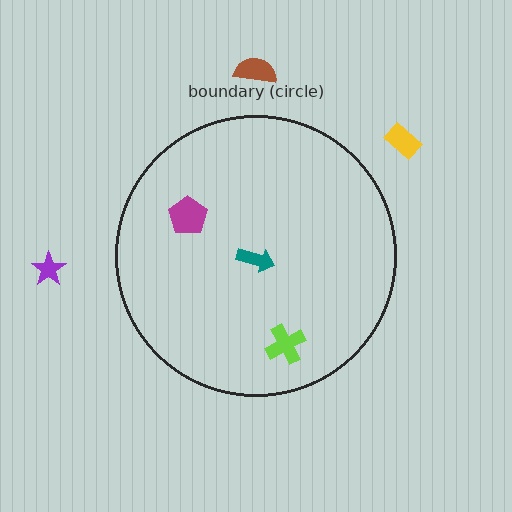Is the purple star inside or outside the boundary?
Outside.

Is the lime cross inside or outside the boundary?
Inside.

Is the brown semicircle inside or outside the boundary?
Outside.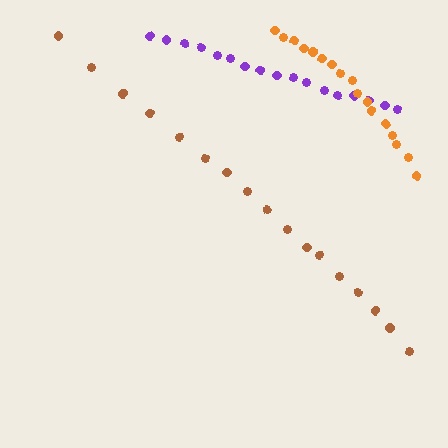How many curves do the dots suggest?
There are 3 distinct paths.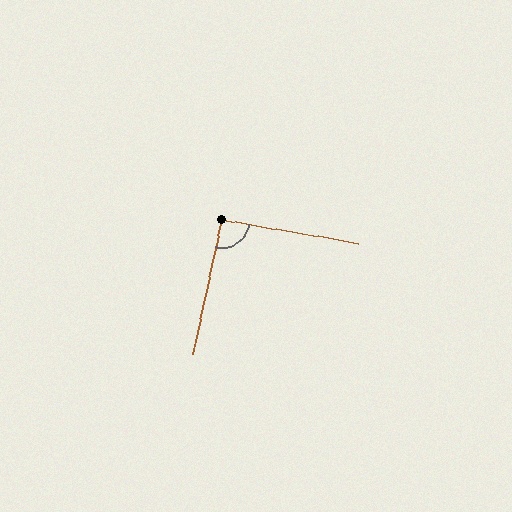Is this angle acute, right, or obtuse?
It is approximately a right angle.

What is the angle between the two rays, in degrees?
Approximately 92 degrees.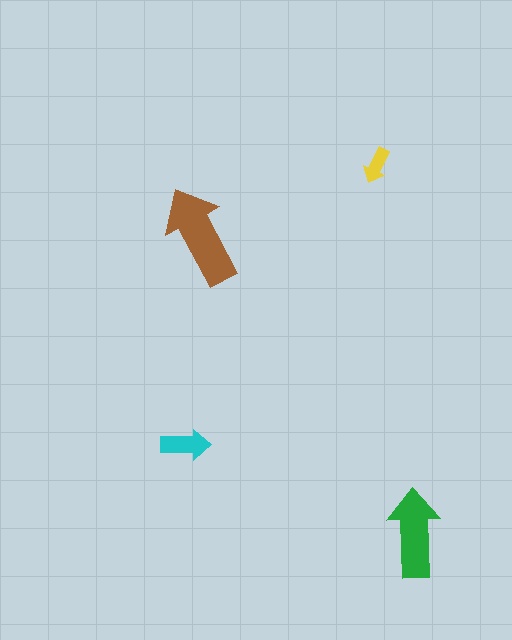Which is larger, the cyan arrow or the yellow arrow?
The cyan one.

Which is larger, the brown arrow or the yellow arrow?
The brown one.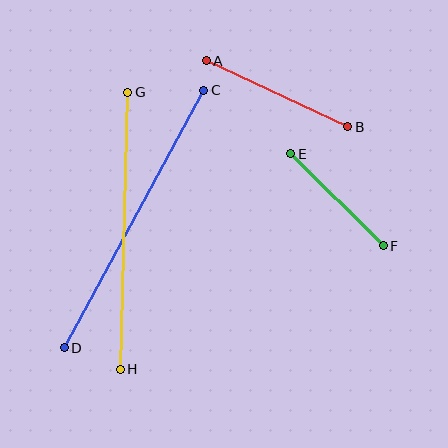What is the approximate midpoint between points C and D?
The midpoint is at approximately (134, 219) pixels.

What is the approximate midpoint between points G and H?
The midpoint is at approximately (124, 231) pixels.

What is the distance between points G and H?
The distance is approximately 277 pixels.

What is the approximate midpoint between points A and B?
The midpoint is at approximately (277, 94) pixels.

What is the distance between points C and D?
The distance is approximately 293 pixels.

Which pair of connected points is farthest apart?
Points C and D are farthest apart.